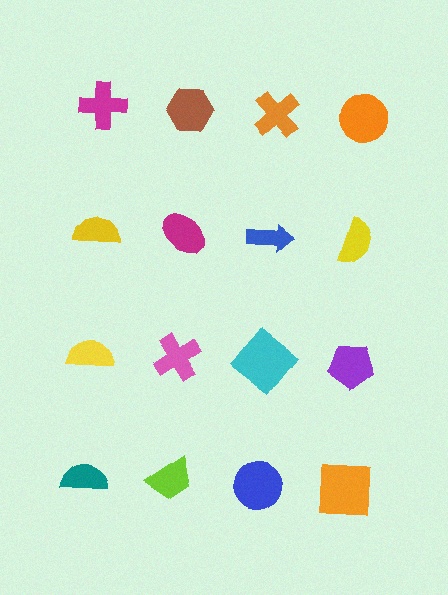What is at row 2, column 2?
A magenta ellipse.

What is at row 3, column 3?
A cyan diamond.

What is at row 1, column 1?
A magenta cross.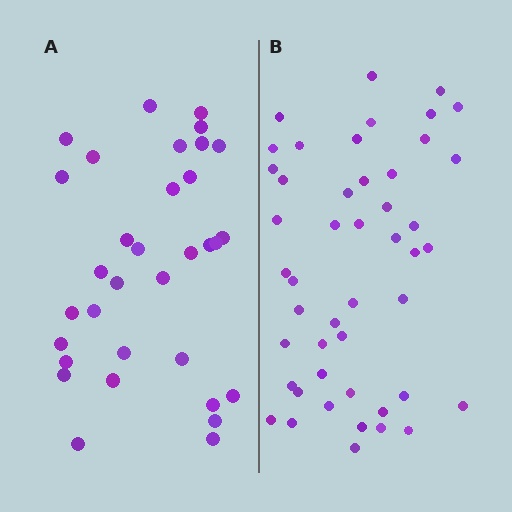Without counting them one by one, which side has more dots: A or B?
Region B (the right region) has more dots.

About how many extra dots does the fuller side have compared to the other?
Region B has approximately 15 more dots than region A.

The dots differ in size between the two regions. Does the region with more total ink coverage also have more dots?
No. Region A has more total ink coverage because its dots are larger, but region B actually contains more individual dots. Total area can be misleading — the number of items is what matters here.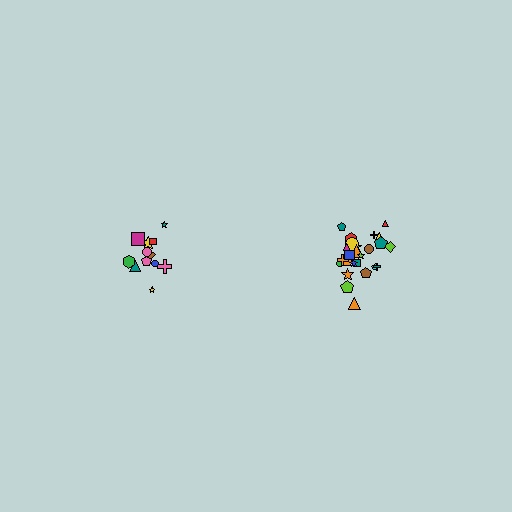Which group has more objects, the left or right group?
The right group.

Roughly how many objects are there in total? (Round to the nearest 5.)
Roughly 35 objects in total.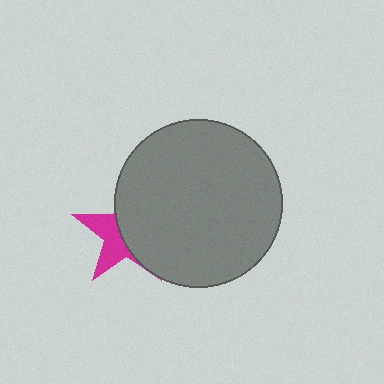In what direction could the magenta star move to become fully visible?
The magenta star could move left. That would shift it out from behind the gray circle entirely.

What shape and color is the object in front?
The object in front is a gray circle.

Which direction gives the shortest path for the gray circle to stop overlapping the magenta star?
Moving right gives the shortest separation.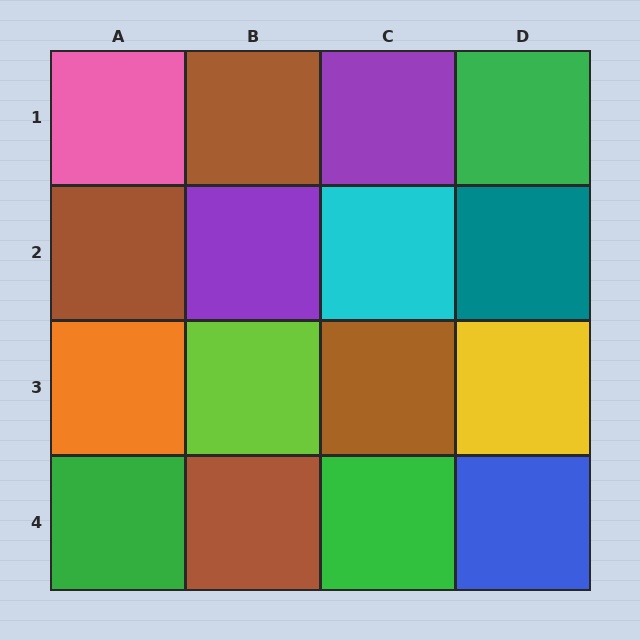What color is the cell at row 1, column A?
Pink.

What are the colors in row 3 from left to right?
Orange, lime, brown, yellow.